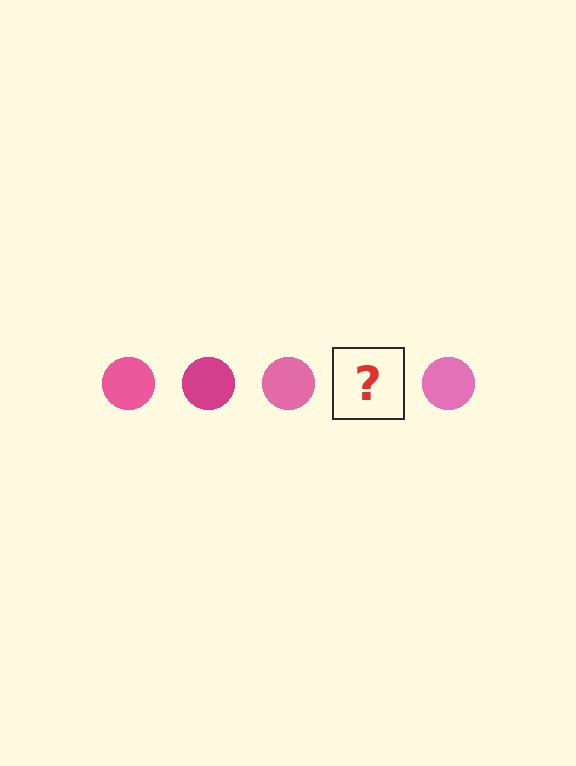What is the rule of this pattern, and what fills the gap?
The rule is that the pattern cycles through pink, magenta circles. The gap should be filled with a magenta circle.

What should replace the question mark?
The question mark should be replaced with a magenta circle.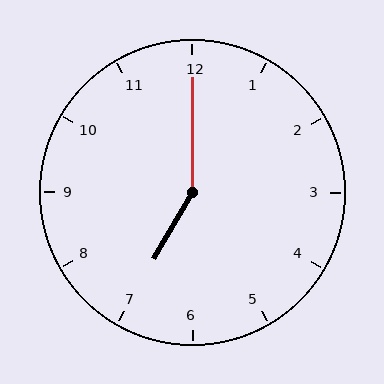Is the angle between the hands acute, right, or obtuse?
It is obtuse.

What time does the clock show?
7:00.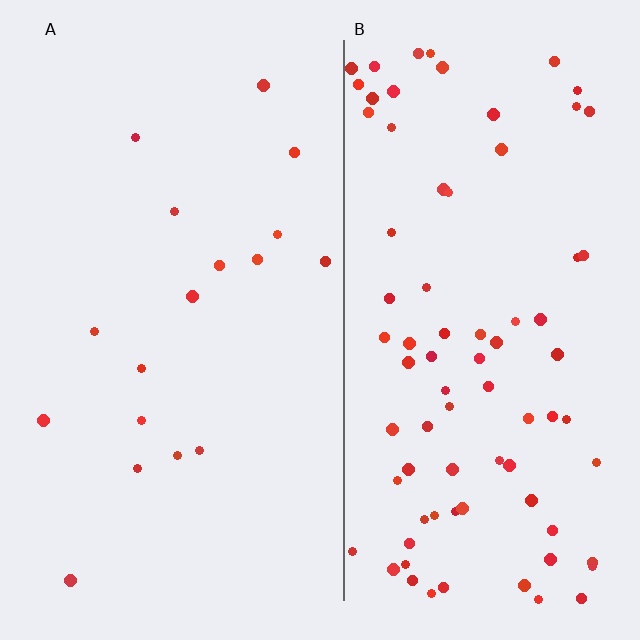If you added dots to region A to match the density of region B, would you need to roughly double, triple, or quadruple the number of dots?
Approximately quadruple.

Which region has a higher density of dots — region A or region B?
B (the right).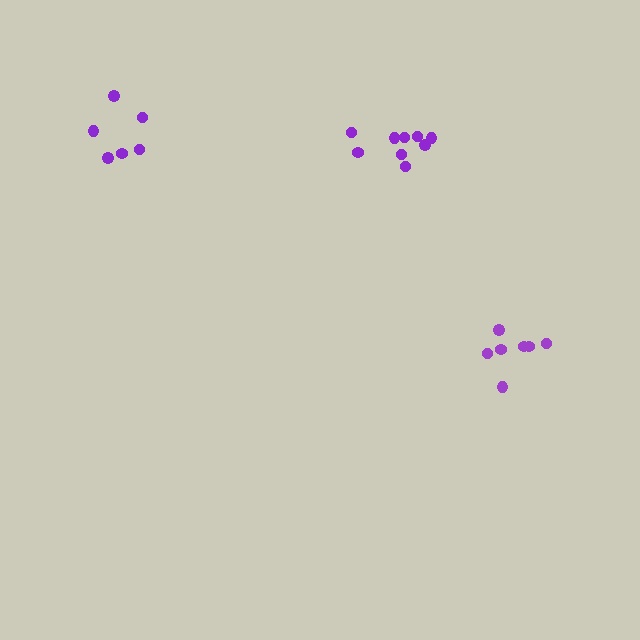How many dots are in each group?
Group 1: 6 dots, Group 2: 7 dots, Group 3: 9 dots (22 total).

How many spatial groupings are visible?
There are 3 spatial groupings.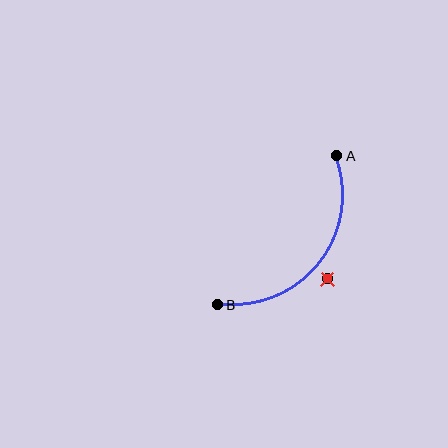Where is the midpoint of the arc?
The arc midpoint is the point on the curve farthest from the straight line joining A and B. It sits below and to the right of that line.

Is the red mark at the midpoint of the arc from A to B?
No — the red mark does not lie on the arc at all. It sits slightly outside the curve.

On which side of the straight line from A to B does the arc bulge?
The arc bulges below and to the right of the straight line connecting A and B.